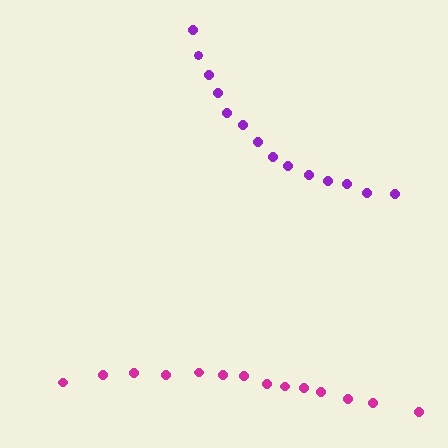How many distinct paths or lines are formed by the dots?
There are 2 distinct paths.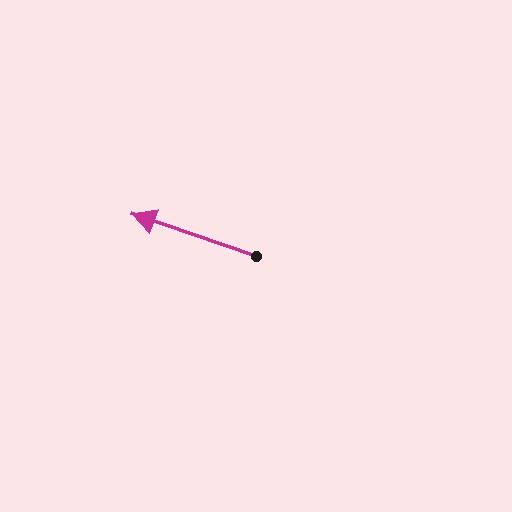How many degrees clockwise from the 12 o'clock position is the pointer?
Approximately 289 degrees.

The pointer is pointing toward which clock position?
Roughly 10 o'clock.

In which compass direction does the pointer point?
West.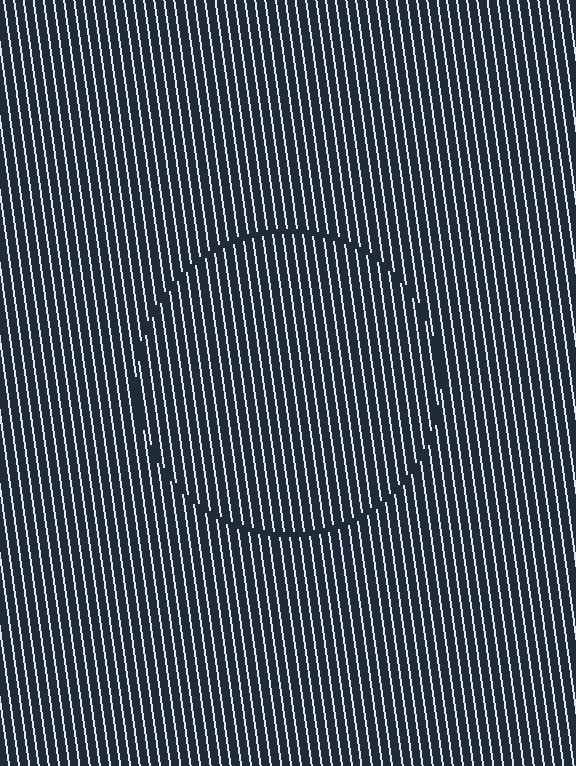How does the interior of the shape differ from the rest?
The interior of the shape contains the same grating, shifted by half a period — the contour is defined by the phase discontinuity where line-ends from the inner and outer gratings abut.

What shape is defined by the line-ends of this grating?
An illusory circle. The interior of the shape contains the same grating, shifted by half a period — the contour is defined by the phase discontinuity where line-ends from the inner and outer gratings abut.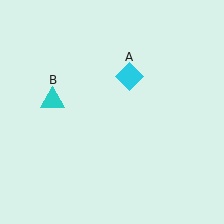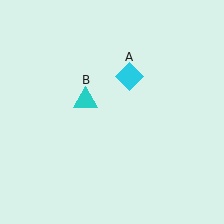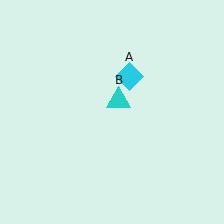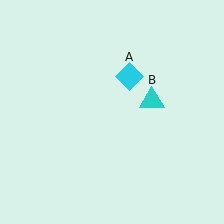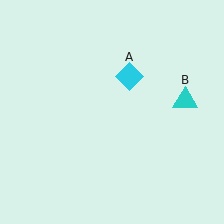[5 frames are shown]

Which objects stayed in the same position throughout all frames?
Cyan diamond (object A) remained stationary.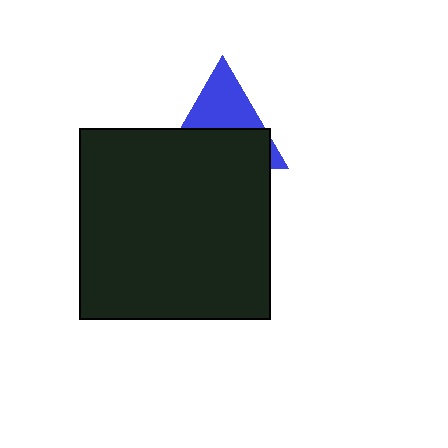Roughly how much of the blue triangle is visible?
A small part of it is visible (roughly 44%).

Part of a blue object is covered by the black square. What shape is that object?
It is a triangle.